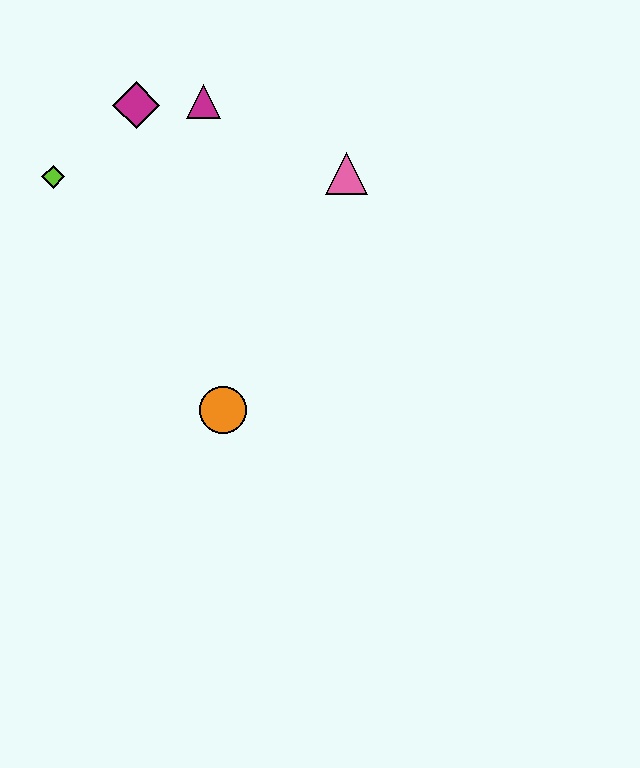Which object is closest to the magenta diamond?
The magenta triangle is closest to the magenta diamond.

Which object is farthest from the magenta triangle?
The orange circle is farthest from the magenta triangle.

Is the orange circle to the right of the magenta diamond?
Yes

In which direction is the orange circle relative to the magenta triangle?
The orange circle is below the magenta triangle.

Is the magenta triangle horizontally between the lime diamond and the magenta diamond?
No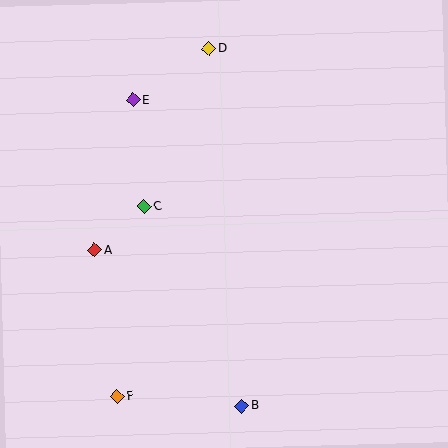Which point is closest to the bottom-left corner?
Point F is closest to the bottom-left corner.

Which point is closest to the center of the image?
Point C at (144, 207) is closest to the center.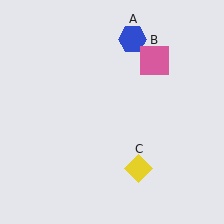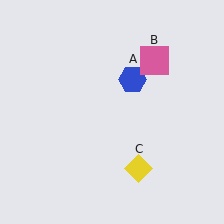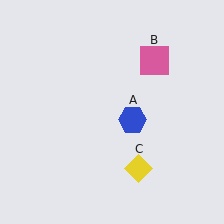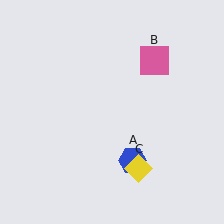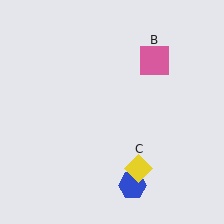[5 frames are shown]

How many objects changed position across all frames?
1 object changed position: blue hexagon (object A).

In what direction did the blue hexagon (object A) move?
The blue hexagon (object A) moved down.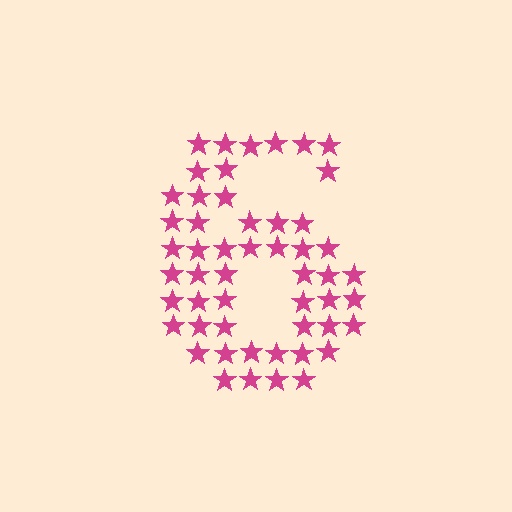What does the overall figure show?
The overall figure shows the digit 6.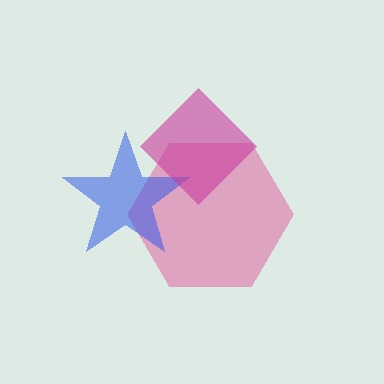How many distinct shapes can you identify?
There are 3 distinct shapes: a pink hexagon, a blue star, a magenta diamond.